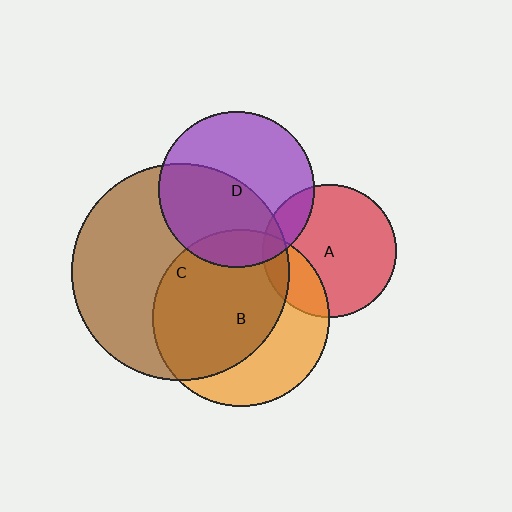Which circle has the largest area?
Circle C (brown).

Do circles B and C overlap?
Yes.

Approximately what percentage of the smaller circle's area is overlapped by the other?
Approximately 65%.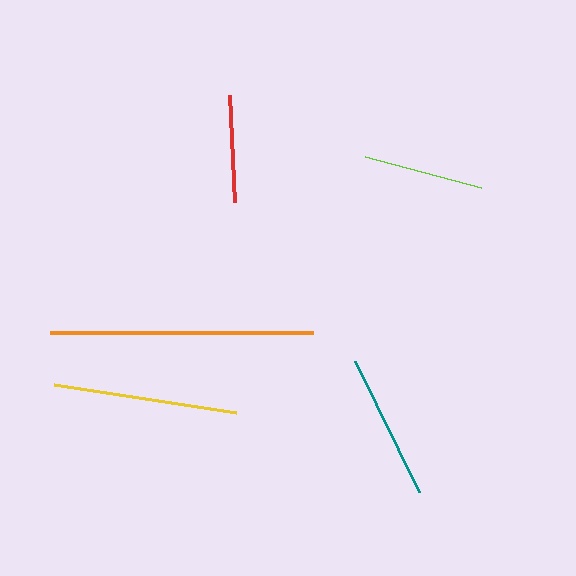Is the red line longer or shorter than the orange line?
The orange line is longer than the red line.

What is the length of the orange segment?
The orange segment is approximately 263 pixels long.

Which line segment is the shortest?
The red line is the shortest at approximately 107 pixels.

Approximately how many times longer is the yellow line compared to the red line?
The yellow line is approximately 1.7 times the length of the red line.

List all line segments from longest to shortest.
From longest to shortest: orange, yellow, teal, lime, red.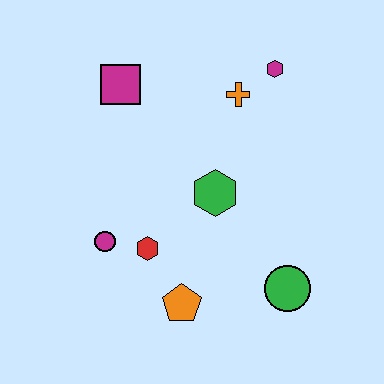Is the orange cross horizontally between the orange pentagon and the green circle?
Yes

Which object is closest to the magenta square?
The orange cross is closest to the magenta square.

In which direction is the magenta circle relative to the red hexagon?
The magenta circle is to the left of the red hexagon.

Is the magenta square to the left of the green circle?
Yes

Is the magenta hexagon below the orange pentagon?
No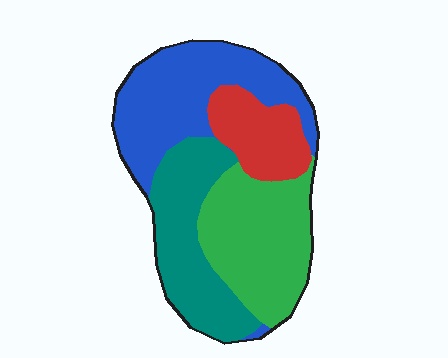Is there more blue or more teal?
Blue.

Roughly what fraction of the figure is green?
Green covers roughly 30% of the figure.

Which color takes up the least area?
Red, at roughly 15%.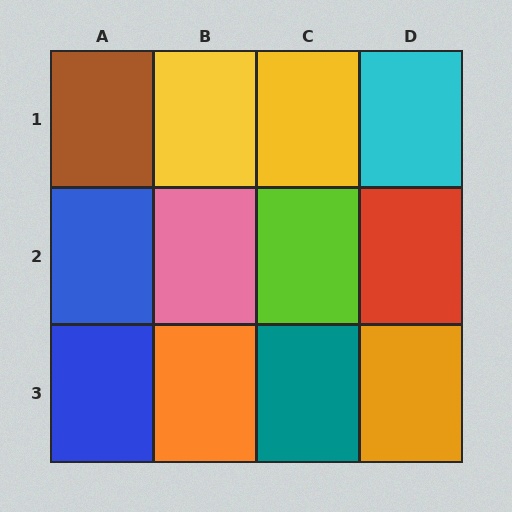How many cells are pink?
1 cell is pink.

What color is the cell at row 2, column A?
Blue.